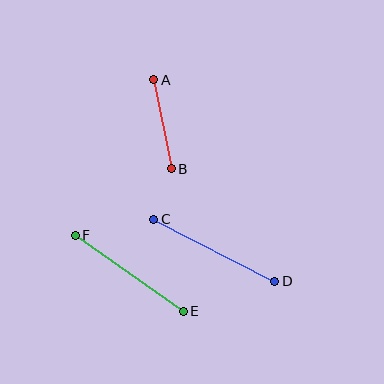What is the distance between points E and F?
The distance is approximately 132 pixels.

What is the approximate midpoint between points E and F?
The midpoint is at approximately (129, 273) pixels.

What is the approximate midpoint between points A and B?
The midpoint is at approximately (163, 124) pixels.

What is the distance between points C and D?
The distance is approximately 136 pixels.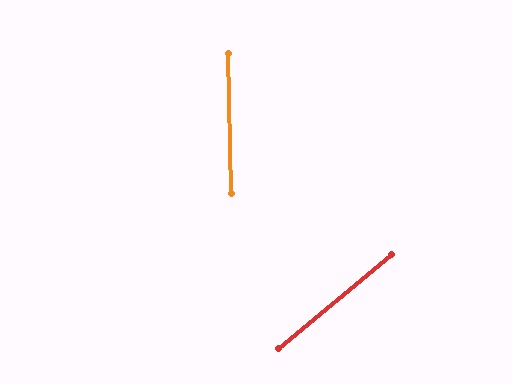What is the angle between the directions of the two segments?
Approximately 51 degrees.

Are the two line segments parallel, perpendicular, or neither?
Neither parallel nor perpendicular — they differ by about 51°.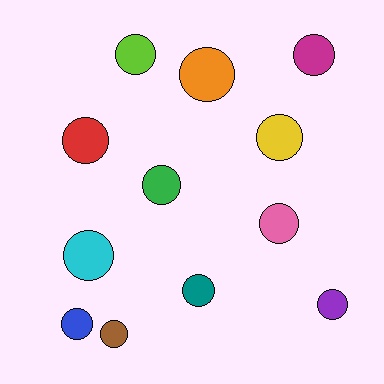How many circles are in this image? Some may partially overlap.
There are 12 circles.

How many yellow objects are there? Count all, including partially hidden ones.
There is 1 yellow object.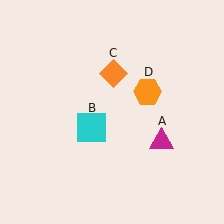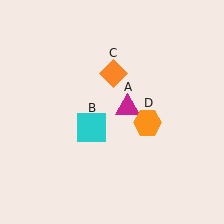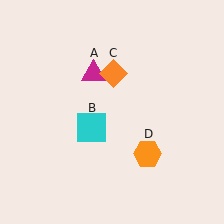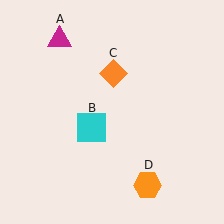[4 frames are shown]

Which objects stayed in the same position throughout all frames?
Cyan square (object B) and orange diamond (object C) remained stationary.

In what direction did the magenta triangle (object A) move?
The magenta triangle (object A) moved up and to the left.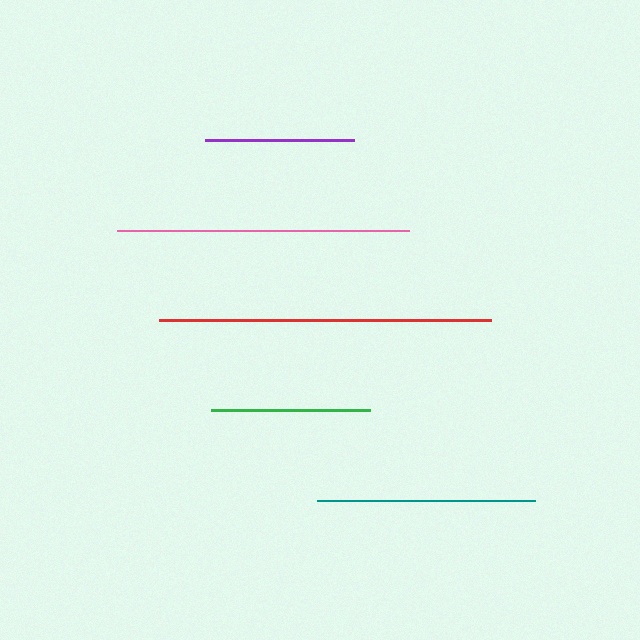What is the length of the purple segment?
The purple segment is approximately 150 pixels long.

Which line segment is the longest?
The red line is the longest at approximately 332 pixels.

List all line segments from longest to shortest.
From longest to shortest: red, pink, teal, green, purple.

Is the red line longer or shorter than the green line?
The red line is longer than the green line.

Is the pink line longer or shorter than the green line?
The pink line is longer than the green line.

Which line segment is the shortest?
The purple line is the shortest at approximately 150 pixels.